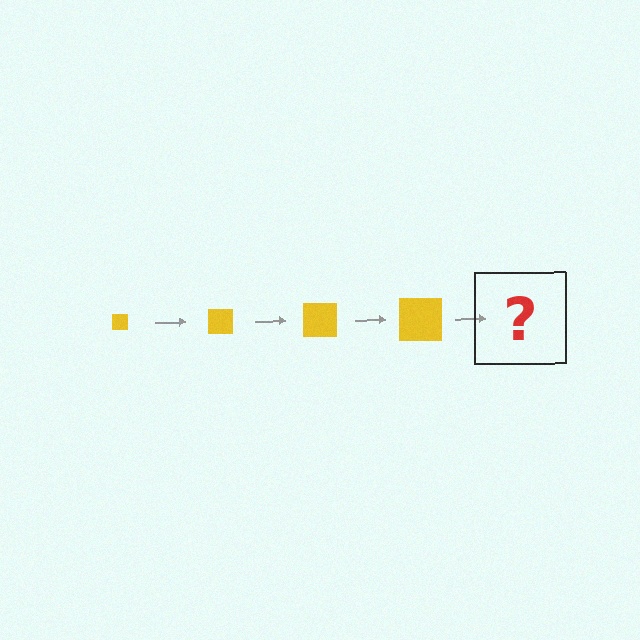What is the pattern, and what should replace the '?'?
The pattern is that the square gets progressively larger each step. The '?' should be a yellow square, larger than the previous one.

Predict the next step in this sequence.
The next step is a yellow square, larger than the previous one.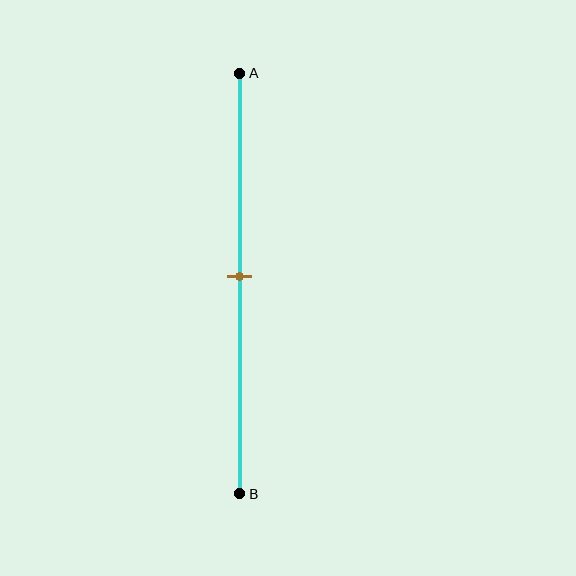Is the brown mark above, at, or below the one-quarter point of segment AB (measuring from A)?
The brown mark is below the one-quarter point of segment AB.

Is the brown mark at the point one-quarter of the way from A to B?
No, the mark is at about 50% from A, not at the 25% one-quarter point.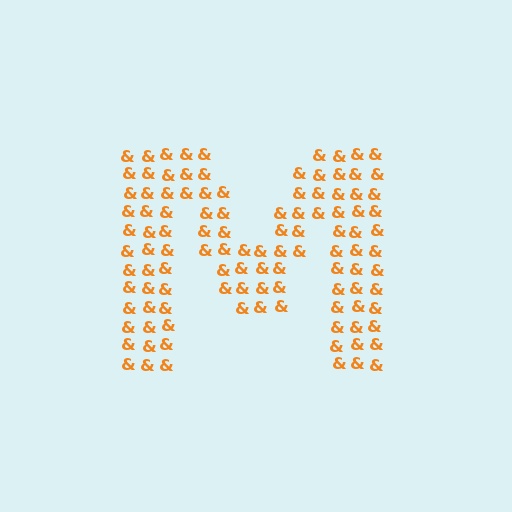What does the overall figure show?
The overall figure shows the letter M.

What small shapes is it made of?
It is made of small ampersands.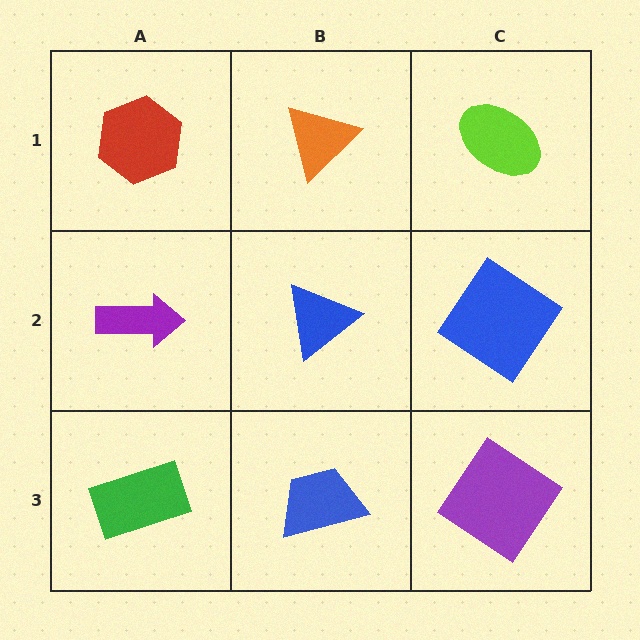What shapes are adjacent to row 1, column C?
A blue diamond (row 2, column C), an orange triangle (row 1, column B).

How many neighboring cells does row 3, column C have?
2.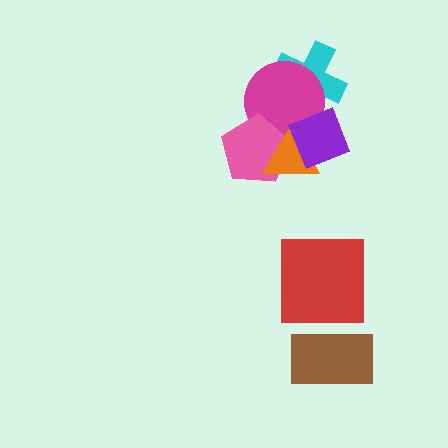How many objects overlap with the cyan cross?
2 objects overlap with the cyan cross.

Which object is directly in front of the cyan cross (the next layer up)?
The magenta circle is directly in front of the cyan cross.